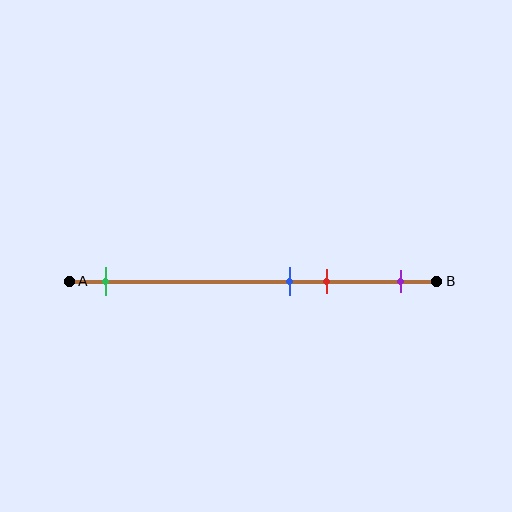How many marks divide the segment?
There are 4 marks dividing the segment.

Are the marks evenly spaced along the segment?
No, the marks are not evenly spaced.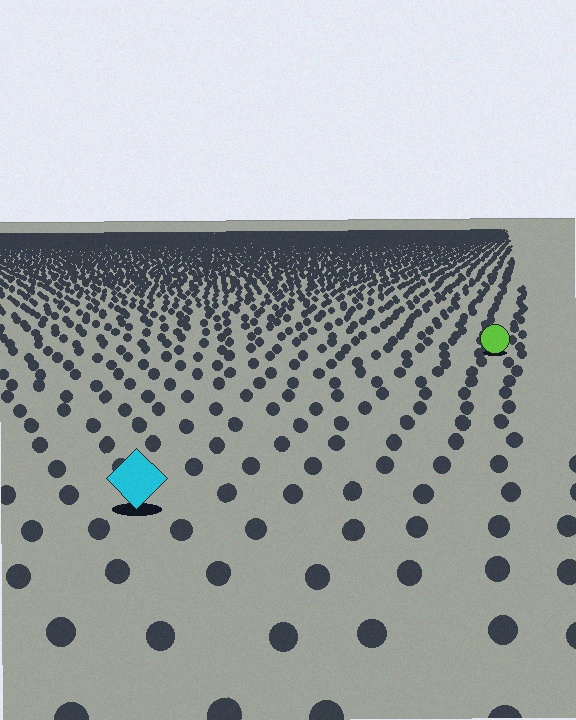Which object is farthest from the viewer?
The lime circle is farthest from the viewer. It appears smaller and the ground texture around it is denser.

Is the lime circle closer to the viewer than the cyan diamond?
No. The cyan diamond is closer — you can tell from the texture gradient: the ground texture is coarser near it.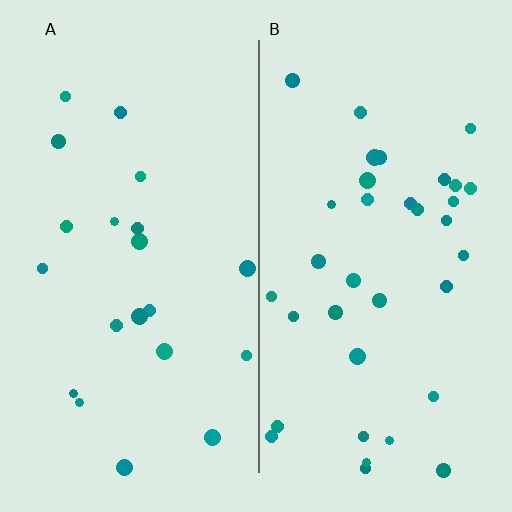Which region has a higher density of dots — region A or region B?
B (the right).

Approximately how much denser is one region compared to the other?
Approximately 1.7× — region B over region A.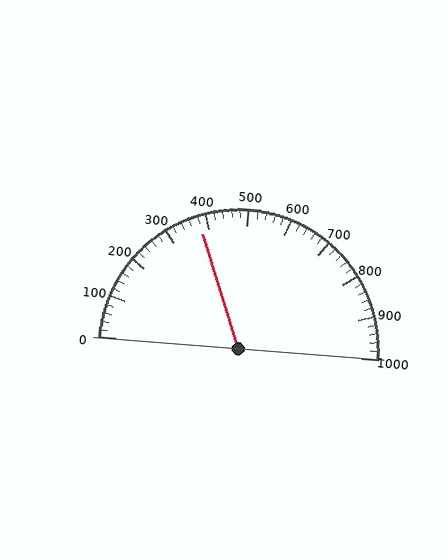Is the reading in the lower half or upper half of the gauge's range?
The reading is in the lower half of the range (0 to 1000).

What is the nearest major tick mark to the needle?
The nearest major tick mark is 400.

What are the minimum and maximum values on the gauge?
The gauge ranges from 0 to 1000.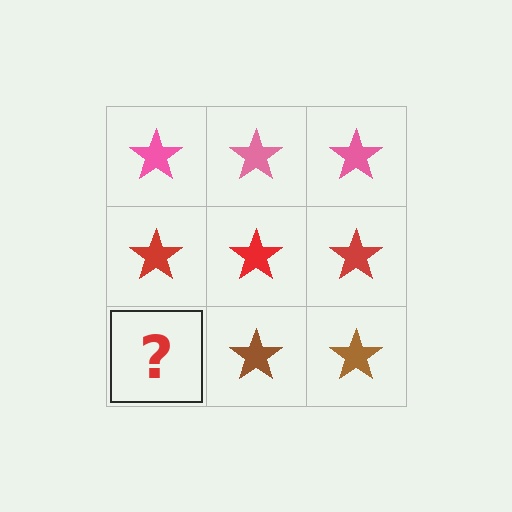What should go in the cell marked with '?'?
The missing cell should contain a brown star.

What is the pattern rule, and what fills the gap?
The rule is that each row has a consistent color. The gap should be filled with a brown star.